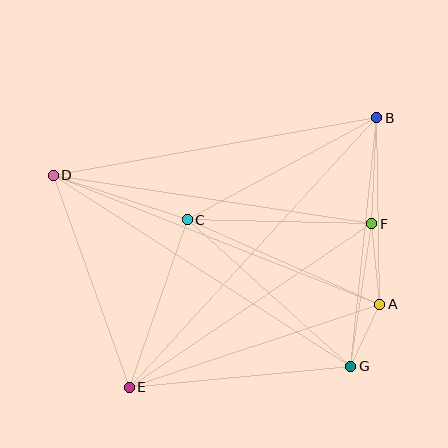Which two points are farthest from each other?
Points B and E are farthest from each other.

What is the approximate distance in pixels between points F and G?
The distance between F and G is approximately 144 pixels.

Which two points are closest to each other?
Points A and G are closest to each other.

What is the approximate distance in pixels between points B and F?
The distance between B and F is approximately 106 pixels.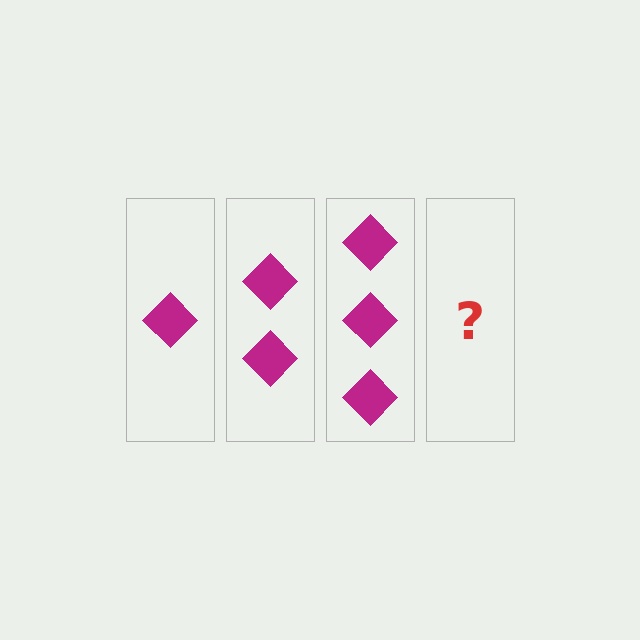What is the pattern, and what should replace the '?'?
The pattern is that each step adds one more diamond. The '?' should be 4 diamonds.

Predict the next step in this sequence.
The next step is 4 diamonds.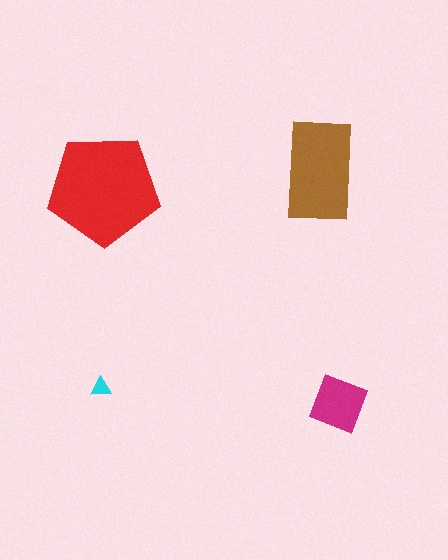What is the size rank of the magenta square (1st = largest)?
3rd.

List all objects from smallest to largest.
The cyan triangle, the magenta square, the brown rectangle, the red pentagon.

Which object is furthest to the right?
The magenta square is rightmost.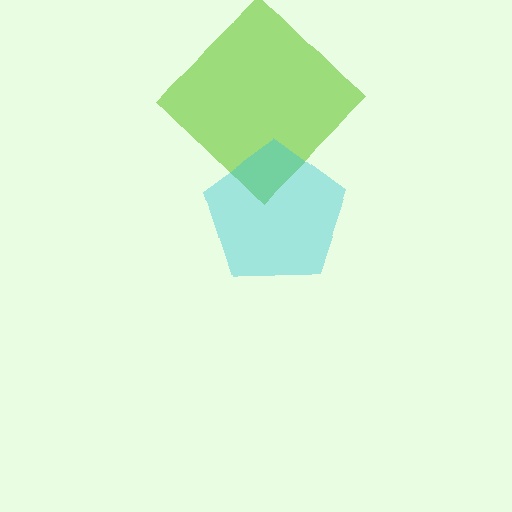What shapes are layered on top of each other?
The layered shapes are: a lime diamond, a cyan pentagon.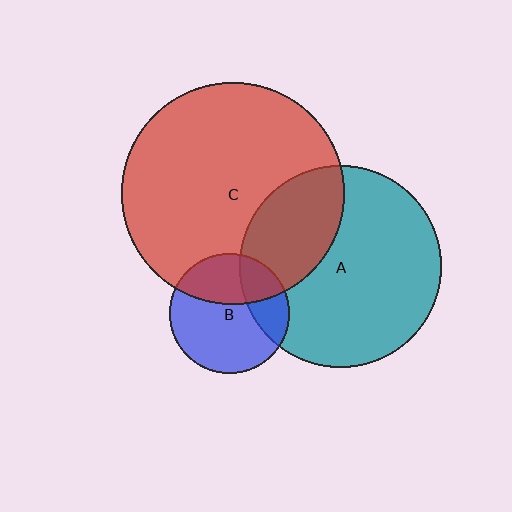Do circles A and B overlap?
Yes.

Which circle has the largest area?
Circle C (red).